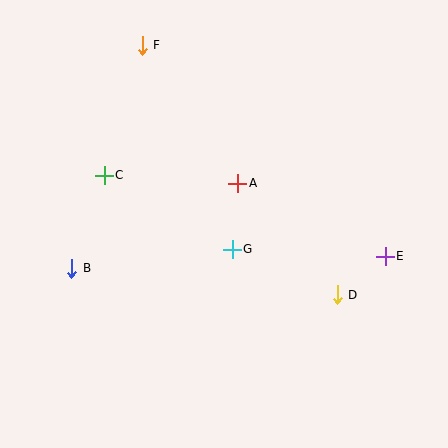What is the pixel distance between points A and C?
The distance between A and C is 134 pixels.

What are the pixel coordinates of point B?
Point B is at (72, 268).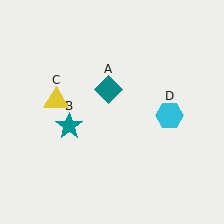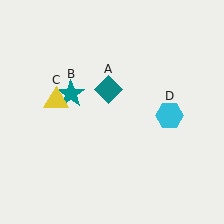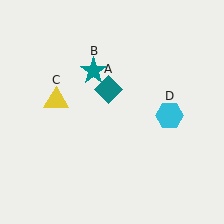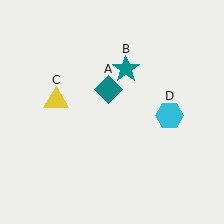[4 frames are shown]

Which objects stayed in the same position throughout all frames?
Teal diamond (object A) and yellow triangle (object C) and cyan hexagon (object D) remained stationary.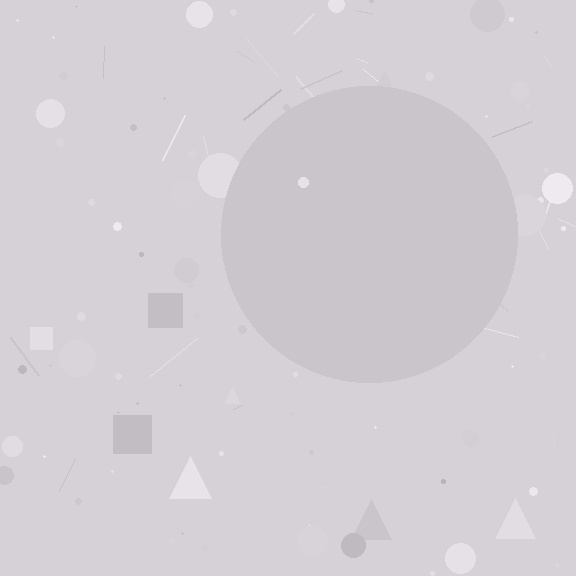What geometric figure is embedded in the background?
A circle is embedded in the background.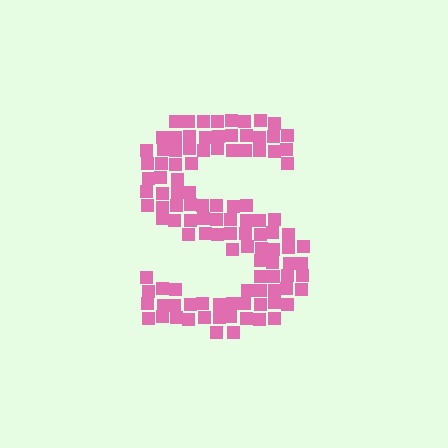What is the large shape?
The large shape is the letter S.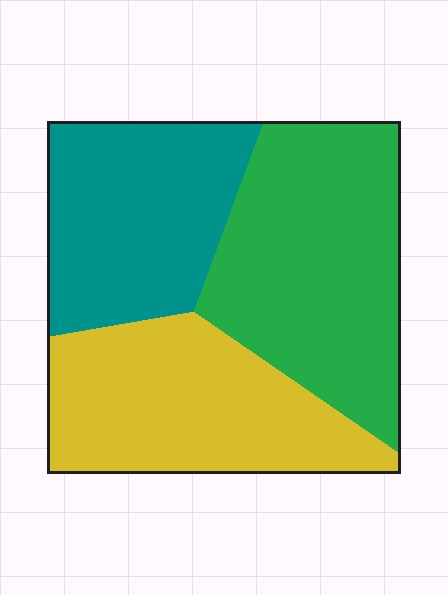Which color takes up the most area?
Green, at roughly 40%.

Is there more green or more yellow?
Green.